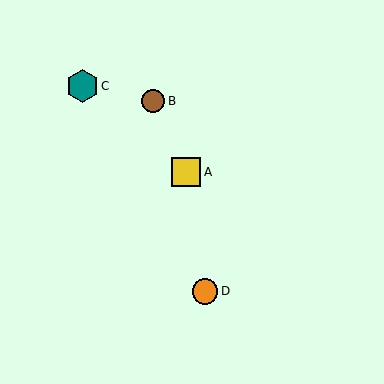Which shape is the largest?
The teal hexagon (labeled C) is the largest.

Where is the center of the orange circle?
The center of the orange circle is at (205, 291).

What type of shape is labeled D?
Shape D is an orange circle.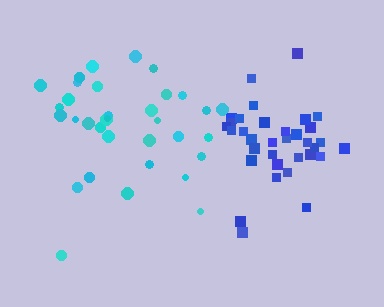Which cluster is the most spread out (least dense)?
Cyan.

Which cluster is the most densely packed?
Blue.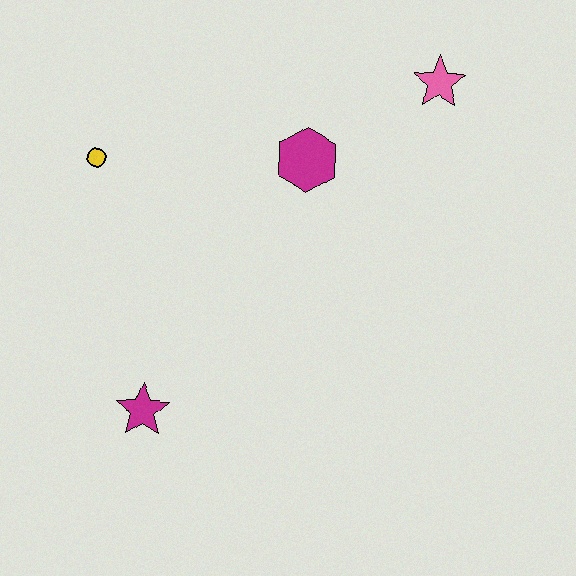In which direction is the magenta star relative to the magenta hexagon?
The magenta star is below the magenta hexagon.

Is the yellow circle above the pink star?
No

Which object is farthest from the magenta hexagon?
The magenta star is farthest from the magenta hexagon.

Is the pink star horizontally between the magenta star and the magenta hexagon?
No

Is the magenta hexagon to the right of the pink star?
No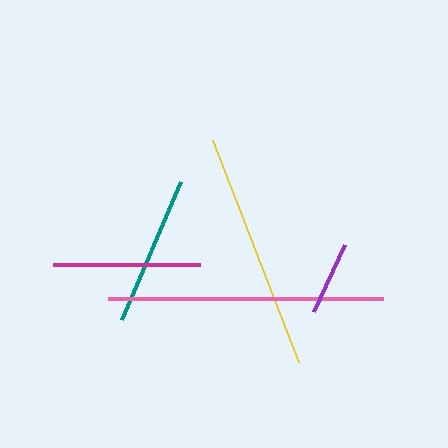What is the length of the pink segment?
The pink segment is approximately 275 pixels long.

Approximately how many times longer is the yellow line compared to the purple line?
The yellow line is approximately 3.2 times the length of the purple line.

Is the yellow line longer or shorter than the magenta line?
The yellow line is longer than the magenta line.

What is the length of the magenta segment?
The magenta segment is approximately 147 pixels long.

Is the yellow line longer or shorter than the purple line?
The yellow line is longer than the purple line.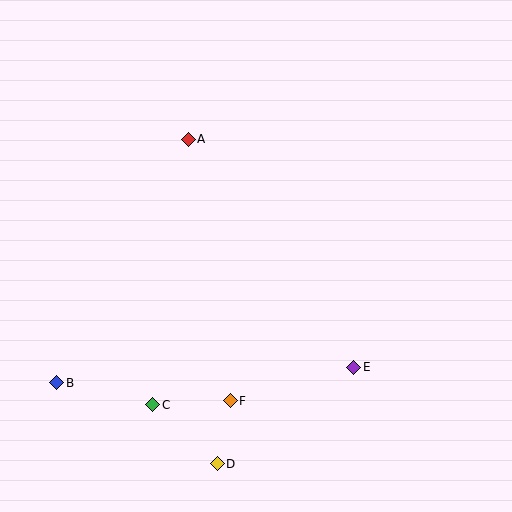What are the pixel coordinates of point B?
Point B is at (57, 383).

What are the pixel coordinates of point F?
Point F is at (230, 401).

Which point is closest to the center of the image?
Point A at (188, 139) is closest to the center.